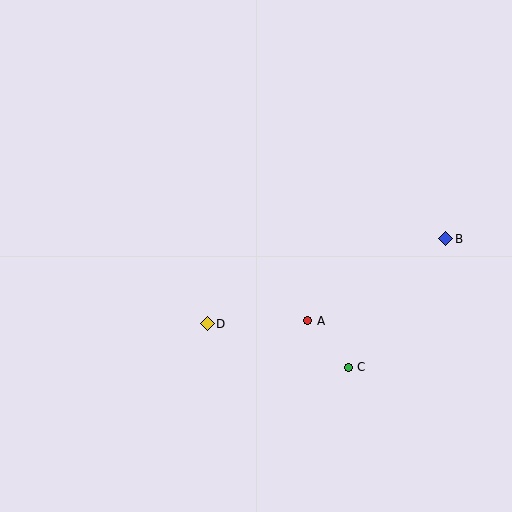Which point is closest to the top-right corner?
Point B is closest to the top-right corner.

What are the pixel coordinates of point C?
Point C is at (348, 367).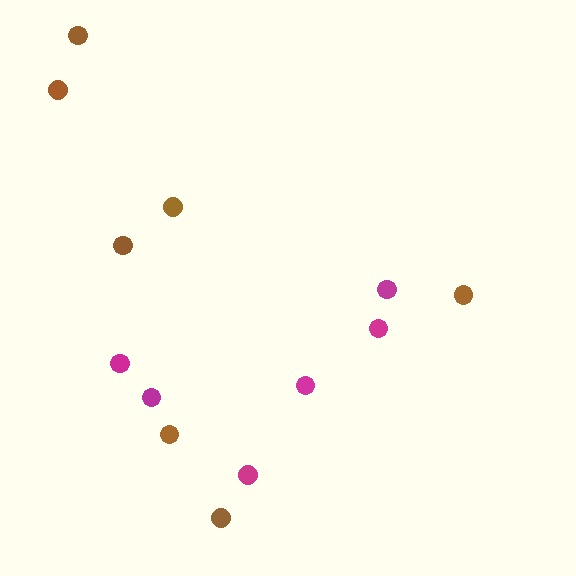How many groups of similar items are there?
There are 2 groups: one group of brown circles (7) and one group of magenta circles (6).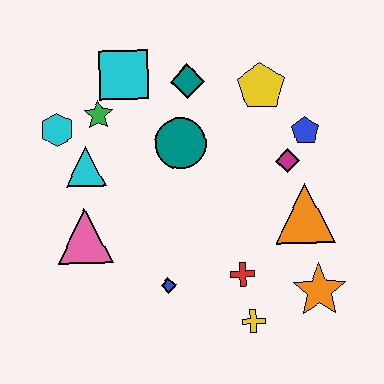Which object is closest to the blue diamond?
The red cross is closest to the blue diamond.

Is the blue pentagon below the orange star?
No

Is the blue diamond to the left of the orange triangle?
Yes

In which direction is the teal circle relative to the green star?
The teal circle is to the right of the green star.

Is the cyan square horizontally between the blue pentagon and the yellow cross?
No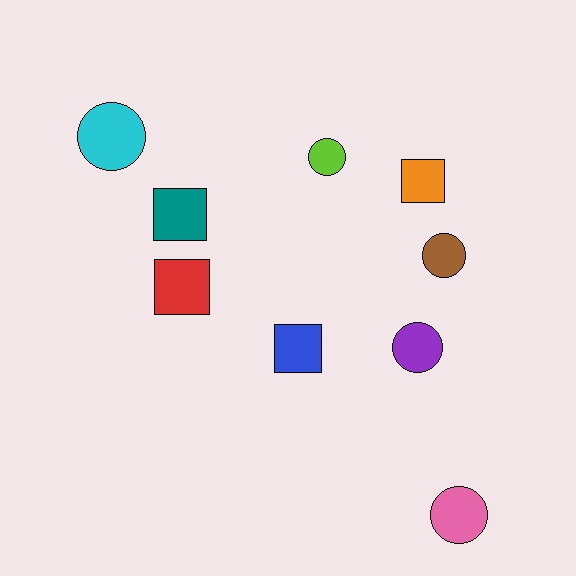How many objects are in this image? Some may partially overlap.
There are 9 objects.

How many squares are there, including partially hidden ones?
There are 4 squares.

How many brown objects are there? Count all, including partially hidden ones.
There is 1 brown object.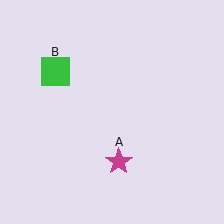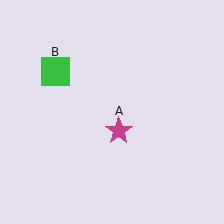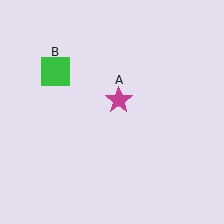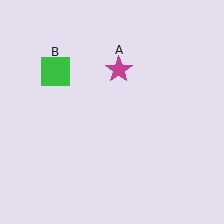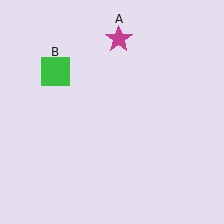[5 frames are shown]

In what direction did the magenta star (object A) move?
The magenta star (object A) moved up.